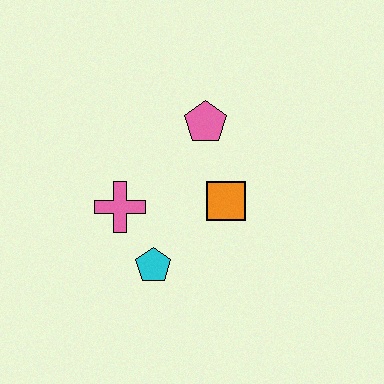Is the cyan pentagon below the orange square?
Yes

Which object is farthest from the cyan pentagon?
The pink pentagon is farthest from the cyan pentagon.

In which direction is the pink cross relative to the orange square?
The pink cross is to the left of the orange square.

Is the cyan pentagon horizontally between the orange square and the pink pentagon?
No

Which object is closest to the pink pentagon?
The orange square is closest to the pink pentagon.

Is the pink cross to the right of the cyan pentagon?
No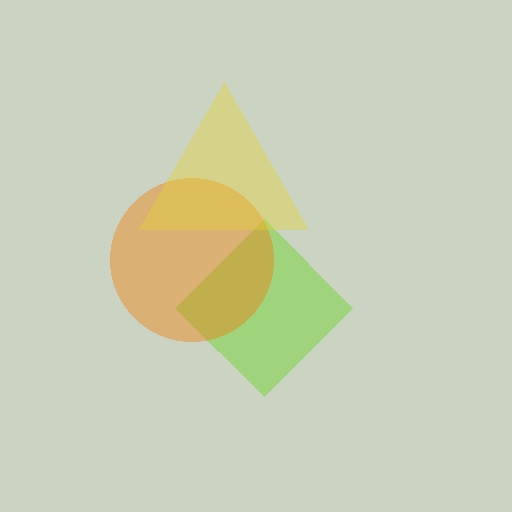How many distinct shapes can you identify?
There are 3 distinct shapes: a lime diamond, an orange circle, a yellow triangle.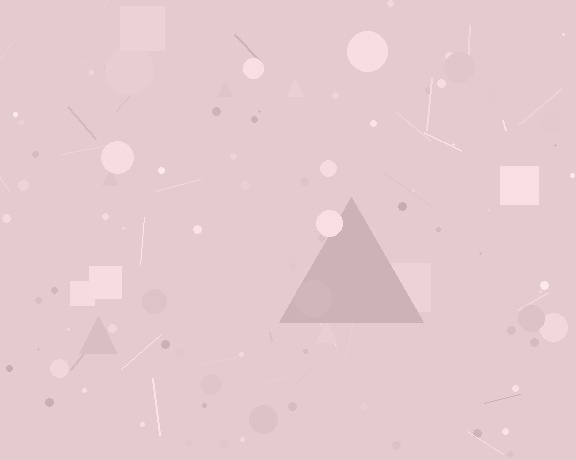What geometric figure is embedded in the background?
A triangle is embedded in the background.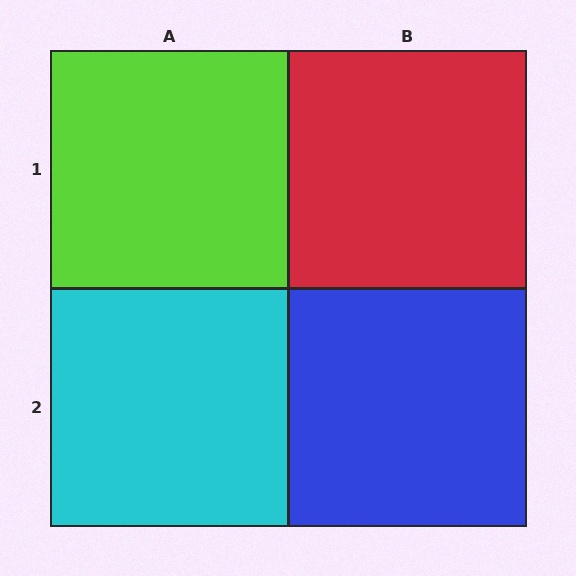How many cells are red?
1 cell is red.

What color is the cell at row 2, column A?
Cyan.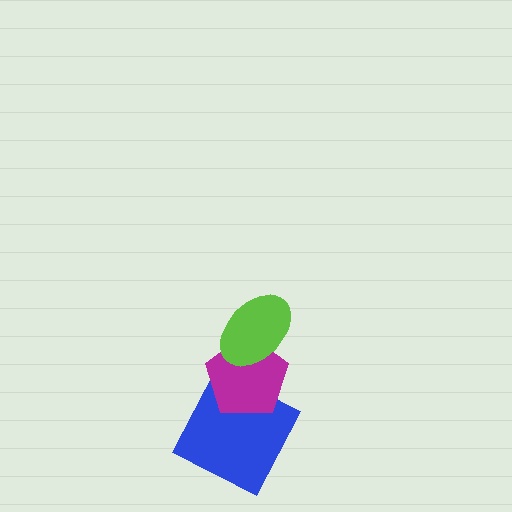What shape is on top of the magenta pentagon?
The lime ellipse is on top of the magenta pentagon.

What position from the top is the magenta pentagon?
The magenta pentagon is 2nd from the top.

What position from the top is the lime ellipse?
The lime ellipse is 1st from the top.